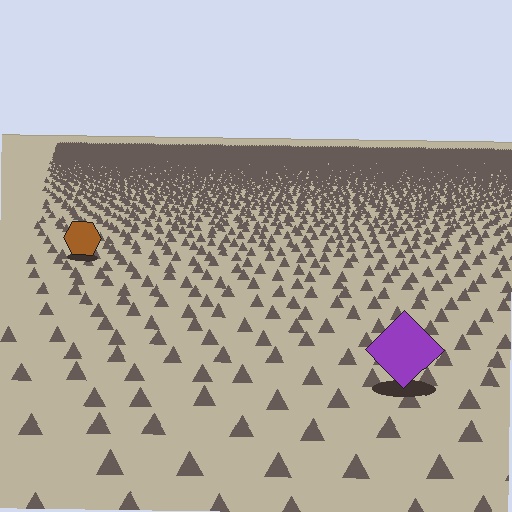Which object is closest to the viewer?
The purple diamond is closest. The texture marks near it are larger and more spread out.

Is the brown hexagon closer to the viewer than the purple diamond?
No. The purple diamond is closer — you can tell from the texture gradient: the ground texture is coarser near it.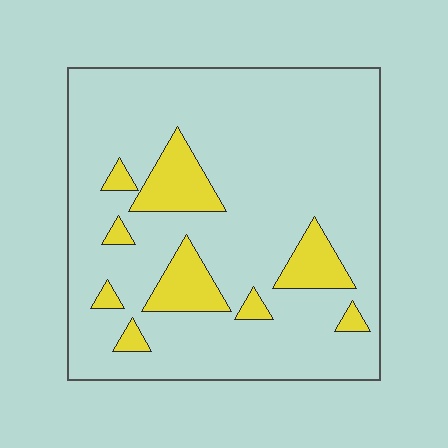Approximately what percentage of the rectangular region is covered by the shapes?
Approximately 15%.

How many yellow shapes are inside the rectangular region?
9.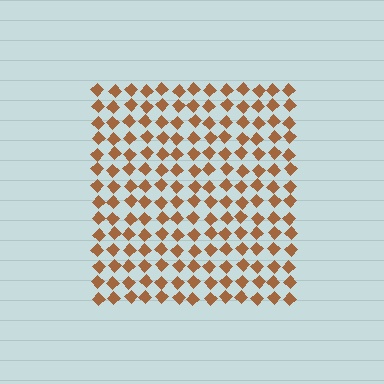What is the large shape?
The large shape is a square.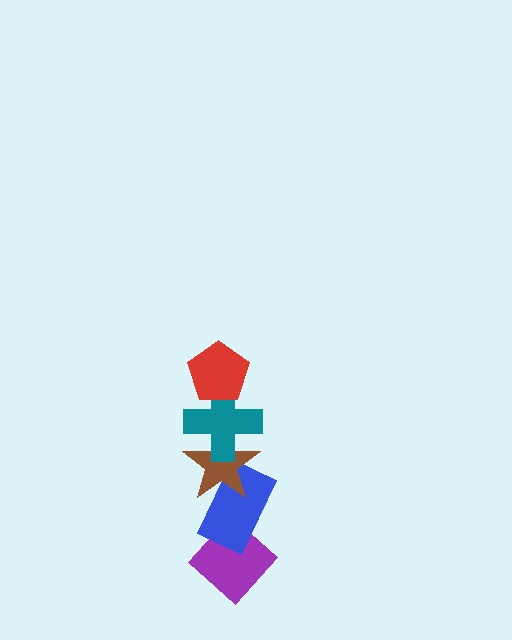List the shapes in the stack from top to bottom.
From top to bottom: the red pentagon, the teal cross, the brown star, the blue rectangle, the purple diamond.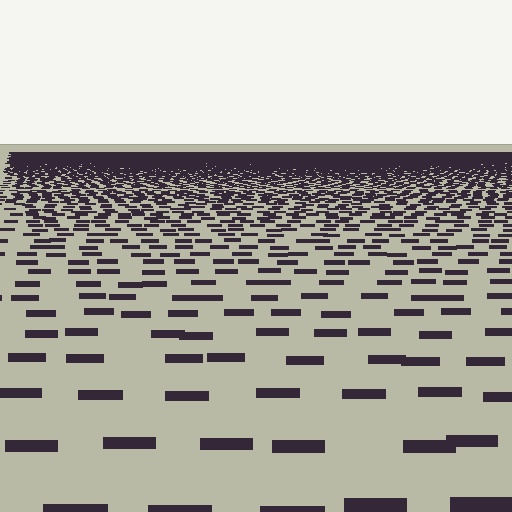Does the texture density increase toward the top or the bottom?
Density increases toward the top.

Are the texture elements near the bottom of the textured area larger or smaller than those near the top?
Larger. Near the bottom, elements are closer to the viewer and appear at a bigger on-screen size.